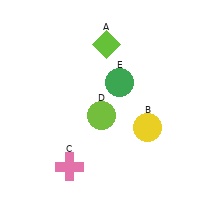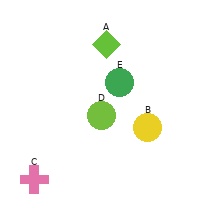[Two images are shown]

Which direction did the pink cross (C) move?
The pink cross (C) moved left.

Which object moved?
The pink cross (C) moved left.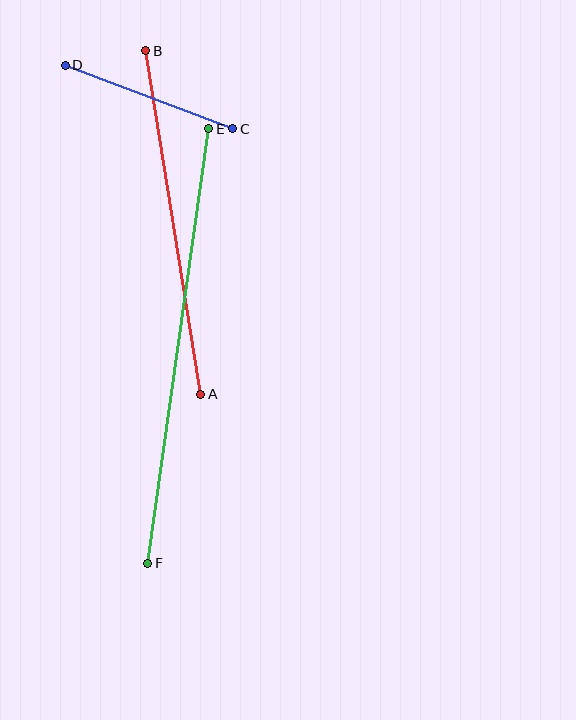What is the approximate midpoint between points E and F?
The midpoint is at approximately (178, 346) pixels.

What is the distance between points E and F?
The distance is approximately 439 pixels.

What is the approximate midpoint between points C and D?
The midpoint is at approximately (149, 97) pixels.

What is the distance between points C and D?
The distance is approximately 179 pixels.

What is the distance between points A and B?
The distance is approximately 348 pixels.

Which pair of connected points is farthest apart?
Points E and F are farthest apart.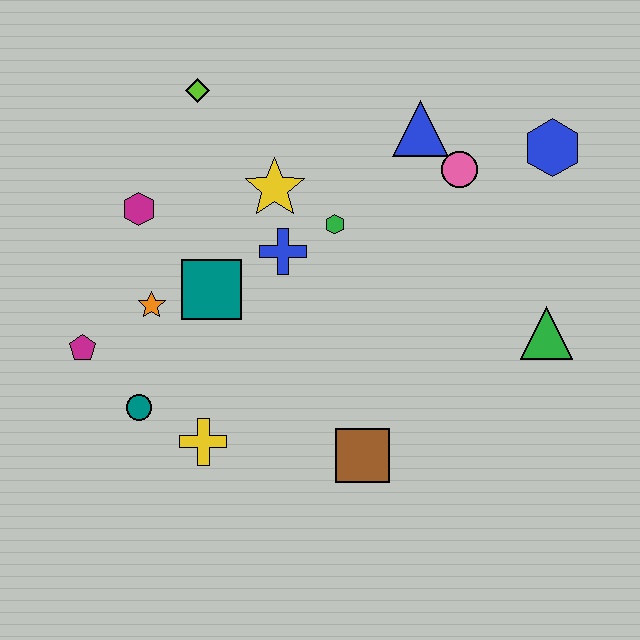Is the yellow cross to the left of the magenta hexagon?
No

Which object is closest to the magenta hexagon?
The orange star is closest to the magenta hexagon.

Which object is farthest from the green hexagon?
The magenta pentagon is farthest from the green hexagon.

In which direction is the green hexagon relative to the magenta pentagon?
The green hexagon is to the right of the magenta pentagon.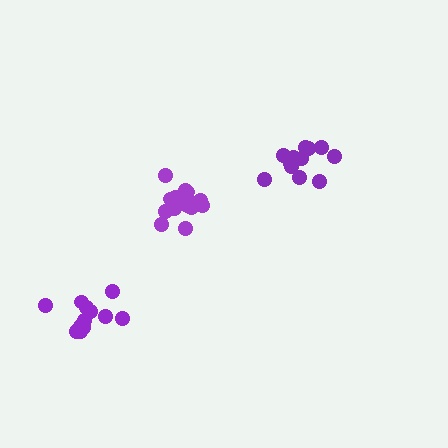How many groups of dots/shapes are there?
There are 3 groups.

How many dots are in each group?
Group 1: 12 dots, Group 2: 15 dots, Group 3: 12 dots (39 total).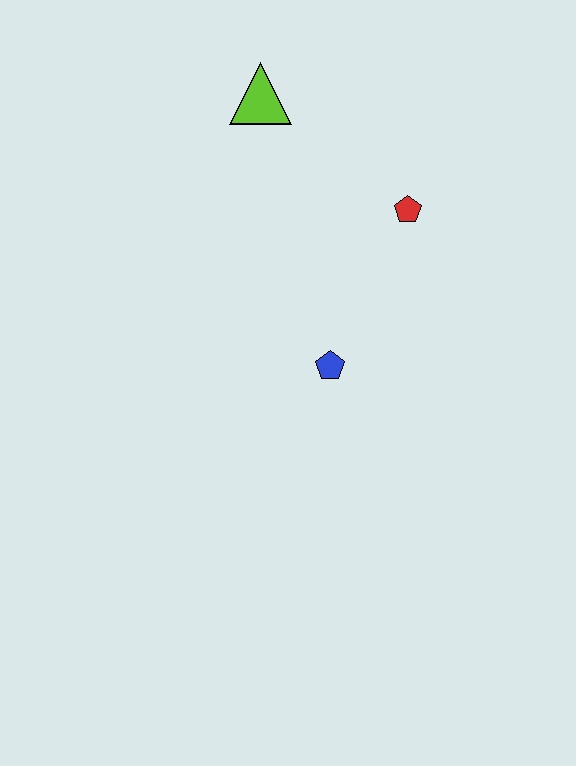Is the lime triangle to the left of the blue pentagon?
Yes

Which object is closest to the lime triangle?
The red pentagon is closest to the lime triangle.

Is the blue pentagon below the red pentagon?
Yes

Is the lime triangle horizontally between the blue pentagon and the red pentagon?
No